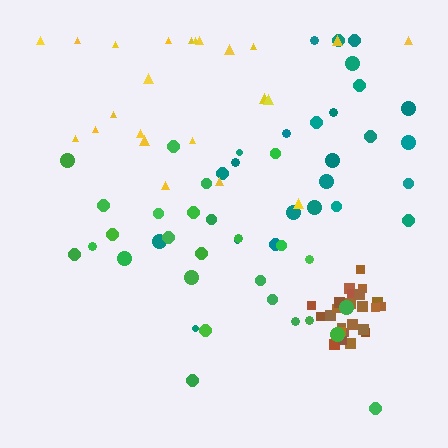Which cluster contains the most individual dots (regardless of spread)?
Green (27).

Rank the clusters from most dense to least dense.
brown, green, teal, yellow.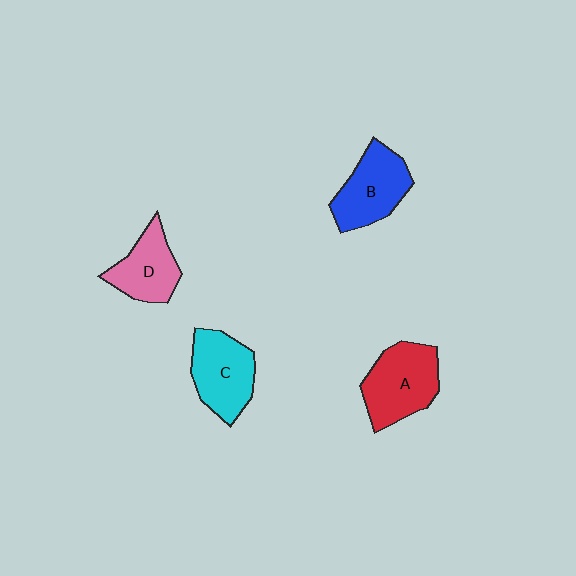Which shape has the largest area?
Shape A (red).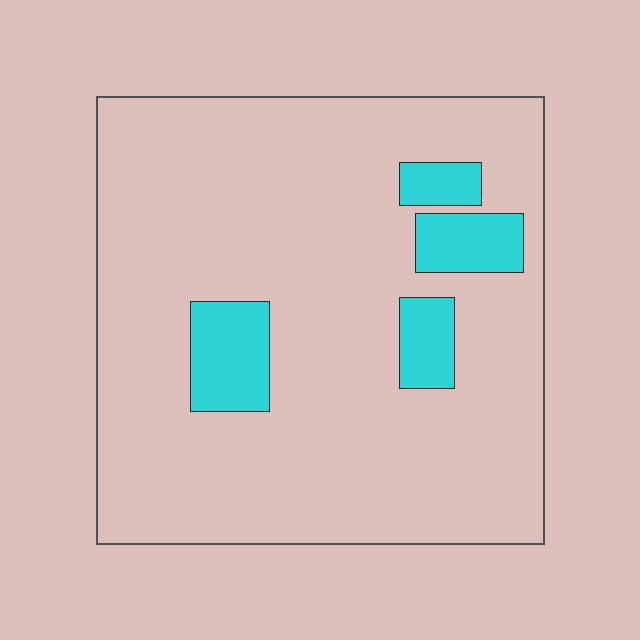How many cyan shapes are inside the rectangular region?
4.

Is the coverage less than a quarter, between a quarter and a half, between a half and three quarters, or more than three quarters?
Less than a quarter.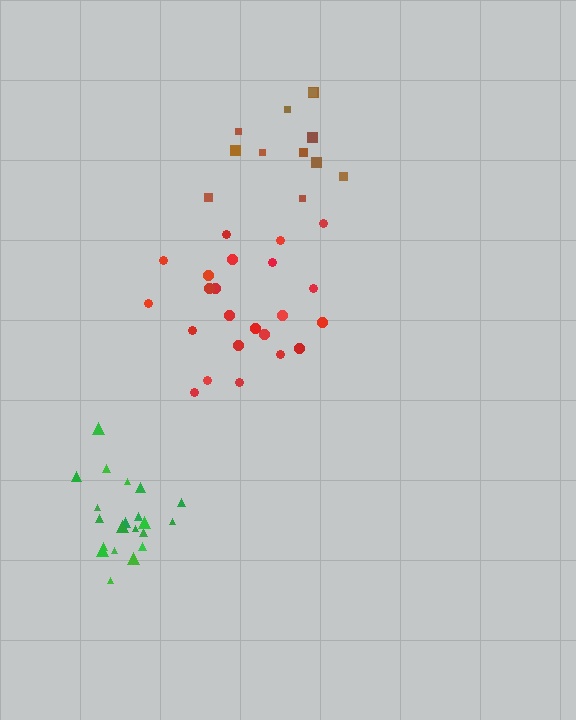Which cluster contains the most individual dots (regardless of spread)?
Red (23).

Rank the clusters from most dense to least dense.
green, red, brown.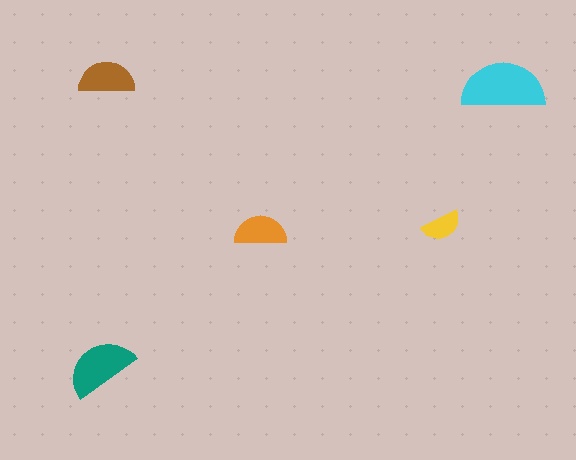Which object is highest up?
The brown semicircle is topmost.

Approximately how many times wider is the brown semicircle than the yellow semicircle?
About 1.5 times wider.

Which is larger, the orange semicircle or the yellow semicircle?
The orange one.